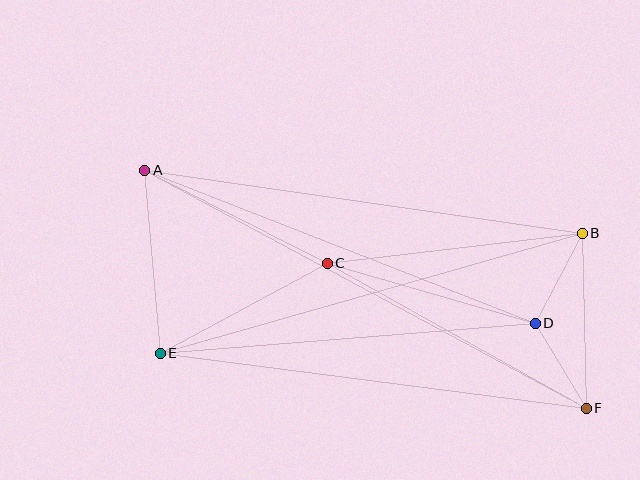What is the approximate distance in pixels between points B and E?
The distance between B and E is approximately 439 pixels.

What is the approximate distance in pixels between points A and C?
The distance between A and C is approximately 205 pixels.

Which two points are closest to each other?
Points D and F are closest to each other.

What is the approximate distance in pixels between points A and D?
The distance between A and D is approximately 419 pixels.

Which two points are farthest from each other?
Points A and F are farthest from each other.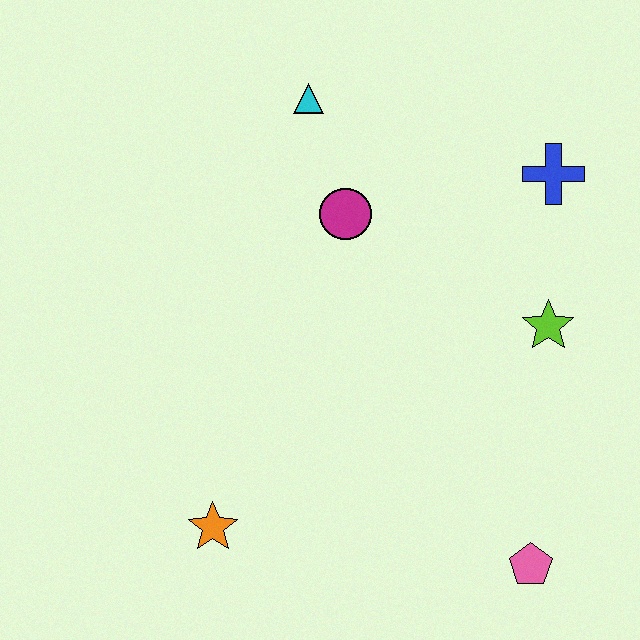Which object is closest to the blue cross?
The lime star is closest to the blue cross.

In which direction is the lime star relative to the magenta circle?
The lime star is to the right of the magenta circle.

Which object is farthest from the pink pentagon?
The cyan triangle is farthest from the pink pentagon.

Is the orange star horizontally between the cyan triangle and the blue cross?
No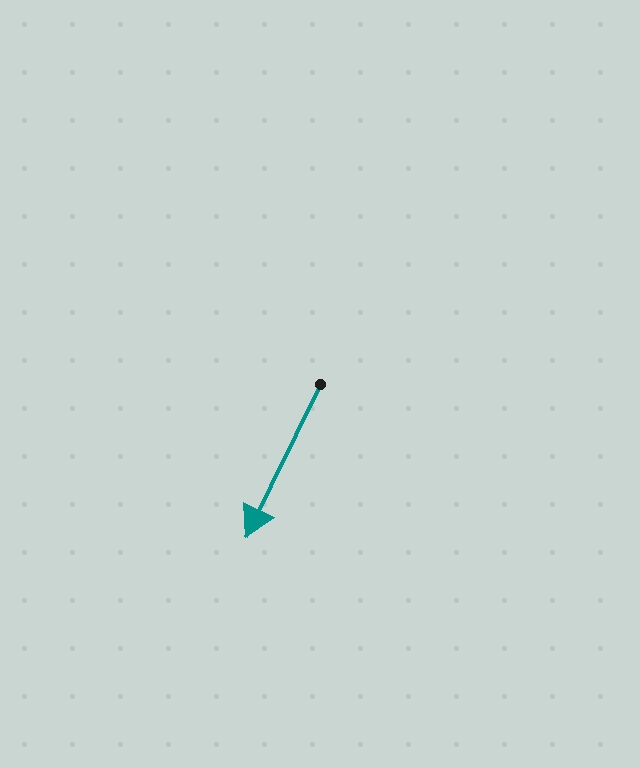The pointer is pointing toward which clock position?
Roughly 7 o'clock.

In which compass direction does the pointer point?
Southwest.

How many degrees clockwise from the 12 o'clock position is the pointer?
Approximately 206 degrees.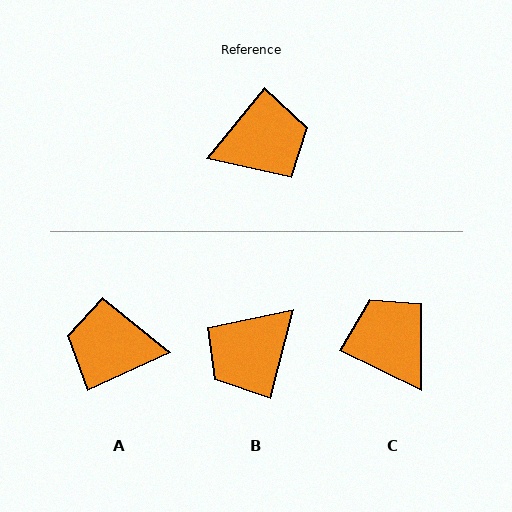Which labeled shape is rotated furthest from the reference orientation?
B, about 155 degrees away.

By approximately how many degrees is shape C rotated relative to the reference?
Approximately 103 degrees counter-clockwise.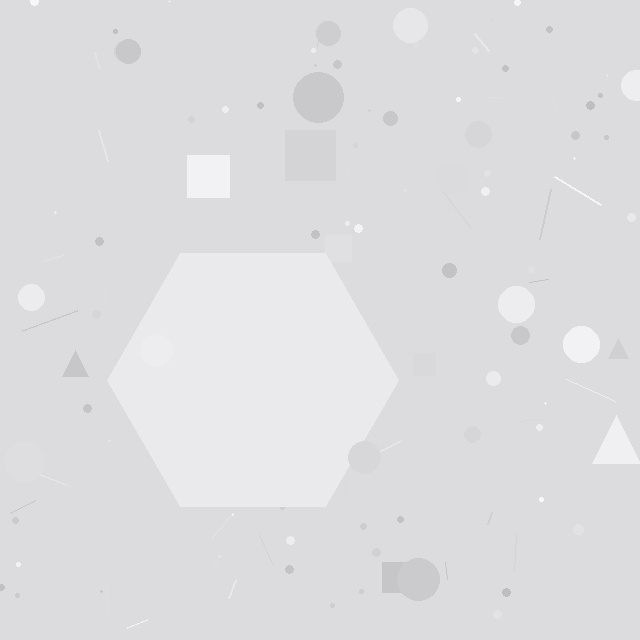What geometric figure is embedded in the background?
A hexagon is embedded in the background.